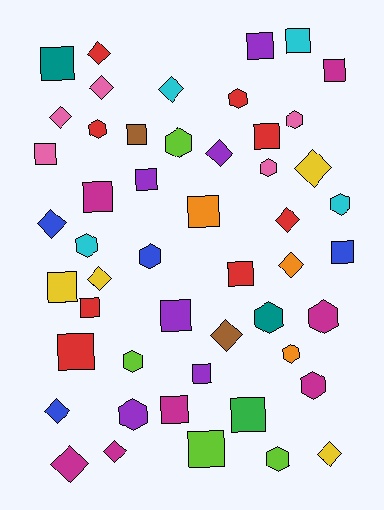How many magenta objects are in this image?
There are 7 magenta objects.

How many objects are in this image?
There are 50 objects.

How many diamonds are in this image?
There are 15 diamonds.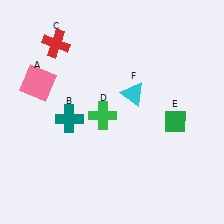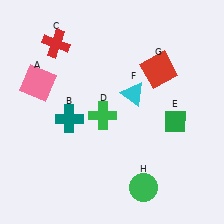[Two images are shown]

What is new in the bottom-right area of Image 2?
A green circle (H) was added in the bottom-right area of Image 2.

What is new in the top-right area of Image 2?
A red square (G) was added in the top-right area of Image 2.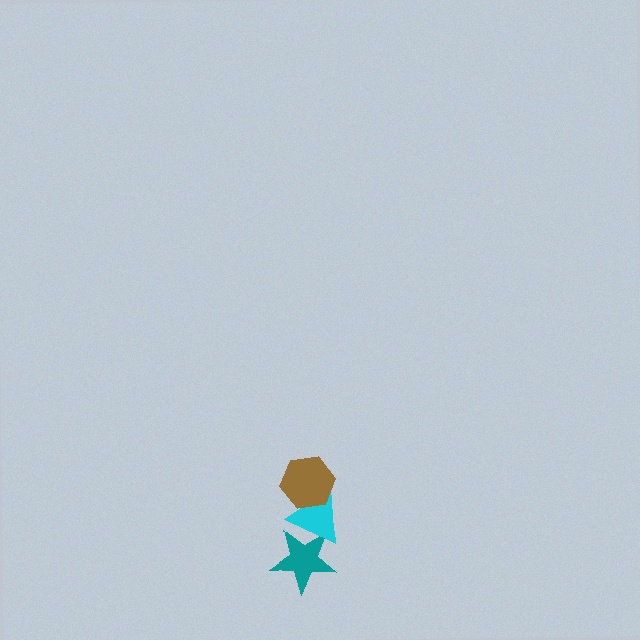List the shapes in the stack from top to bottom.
From top to bottom: the brown hexagon, the cyan triangle, the teal star.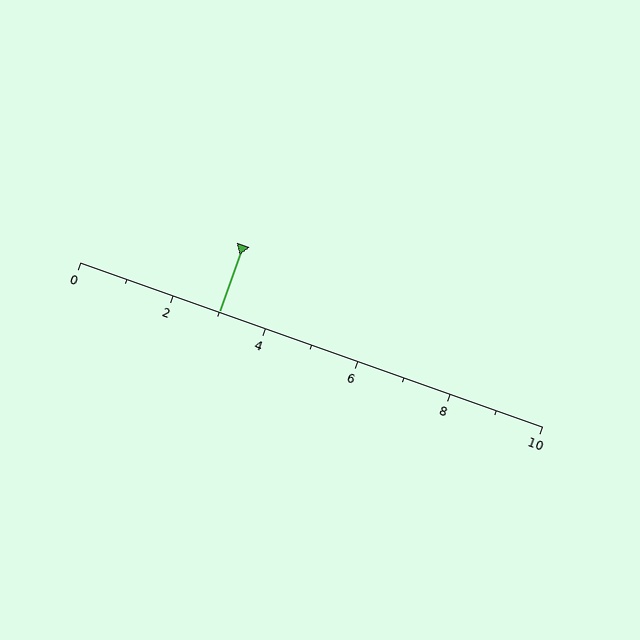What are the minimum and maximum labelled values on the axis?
The axis runs from 0 to 10.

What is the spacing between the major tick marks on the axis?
The major ticks are spaced 2 apart.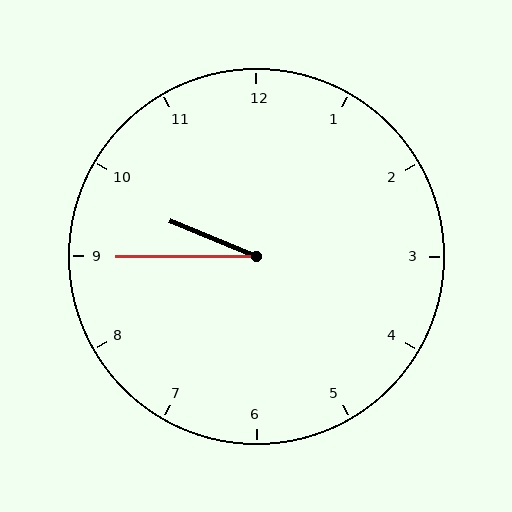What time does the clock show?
9:45.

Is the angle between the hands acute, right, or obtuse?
It is acute.